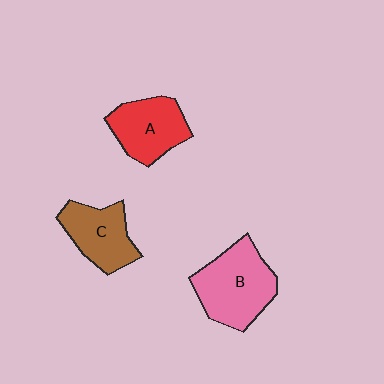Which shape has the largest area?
Shape B (pink).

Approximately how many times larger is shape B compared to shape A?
Approximately 1.3 times.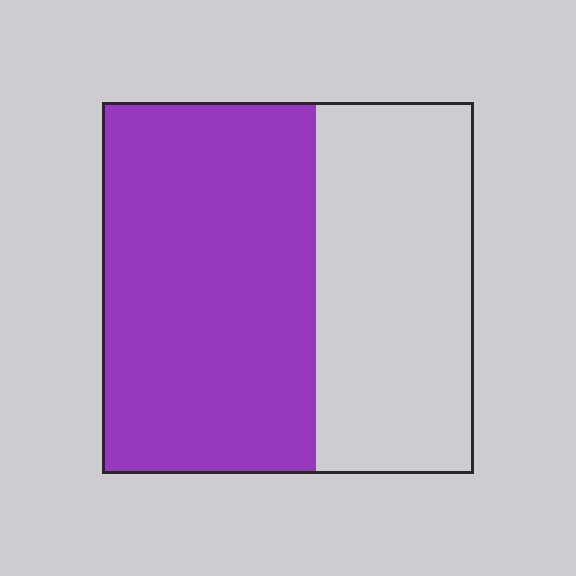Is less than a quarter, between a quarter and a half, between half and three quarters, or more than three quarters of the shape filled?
Between half and three quarters.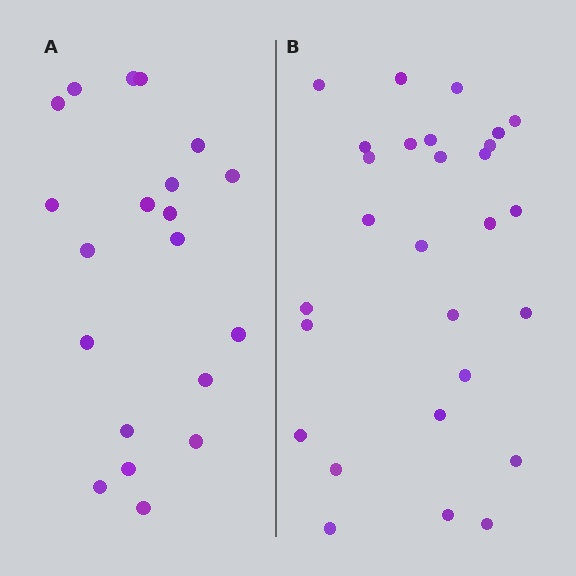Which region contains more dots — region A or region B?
Region B (the right region) has more dots.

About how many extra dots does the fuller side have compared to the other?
Region B has roughly 8 or so more dots than region A.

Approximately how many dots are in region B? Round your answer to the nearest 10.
About 30 dots. (The exact count is 28, which rounds to 30.)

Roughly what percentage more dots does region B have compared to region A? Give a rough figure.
About 40% more.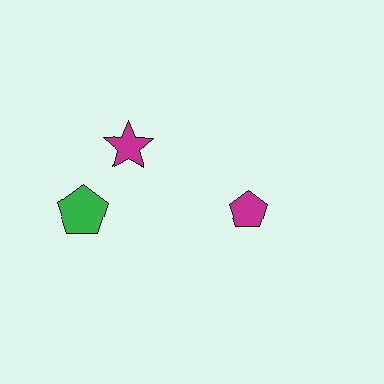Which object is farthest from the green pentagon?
The magenta pentagon is farthest from the green pentagon.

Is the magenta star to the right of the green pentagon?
Yes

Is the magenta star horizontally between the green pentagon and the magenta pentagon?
Yes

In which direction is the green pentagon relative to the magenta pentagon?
The green pentagon is to the left of the magenta pentagon.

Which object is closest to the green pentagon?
The magenta star is closest to the green pentagon.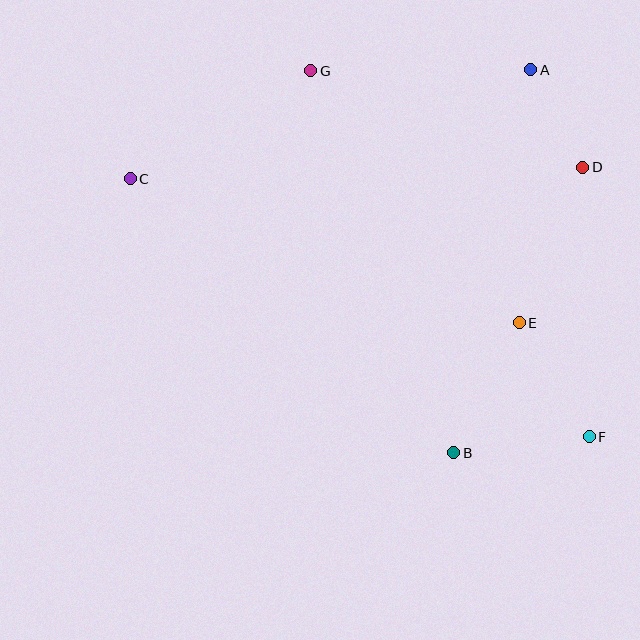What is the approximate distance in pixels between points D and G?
The distance between D and G is approximately 288 pixels.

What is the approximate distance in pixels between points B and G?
The distance between B and G is approximately 408 pixels.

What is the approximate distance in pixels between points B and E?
The distance between B and E is approximately 146 pixels.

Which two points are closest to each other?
Points A and D are closest to each other.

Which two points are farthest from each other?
Points C and F are farthest from each other.